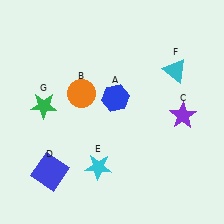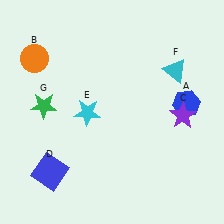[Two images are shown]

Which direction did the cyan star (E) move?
The cyan star (E) moved up.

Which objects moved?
The objects that moved are: the blue hexagon (A), the orange circle (B), the cyan star (E).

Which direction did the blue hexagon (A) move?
The blue hexagon (A) moved right.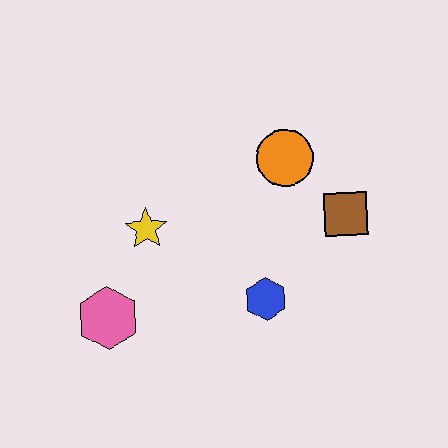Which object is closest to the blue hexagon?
The brown square is closest to the blue hexagon.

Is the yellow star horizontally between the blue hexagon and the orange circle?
No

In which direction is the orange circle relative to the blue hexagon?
The orange circle is above the blue hexagon.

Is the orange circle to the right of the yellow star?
Yes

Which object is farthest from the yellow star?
The brown square is farthest from the yellow star.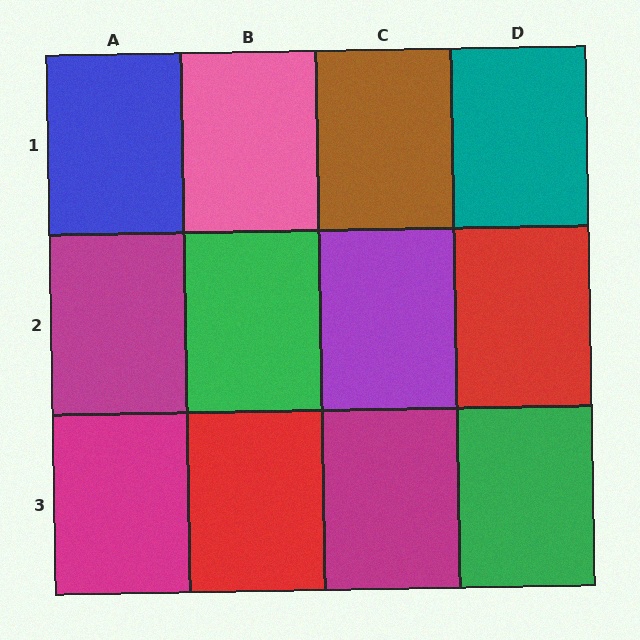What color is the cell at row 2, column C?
Purple.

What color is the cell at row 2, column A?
Magenta.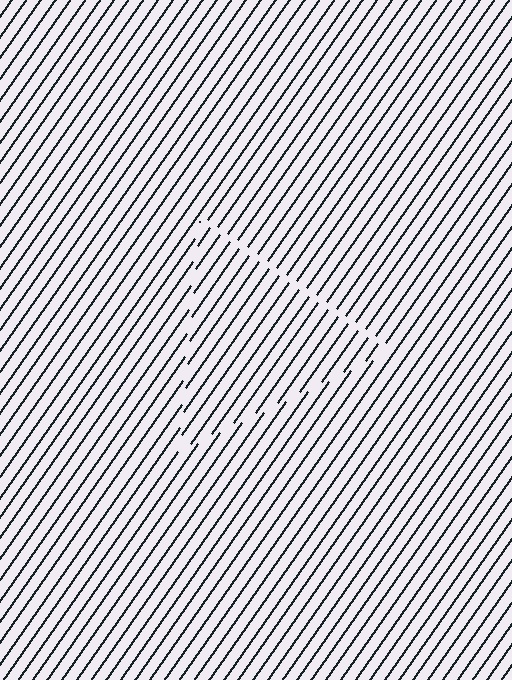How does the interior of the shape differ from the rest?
The interior of the shape contains the same grating, shifted by half a period — the contour is defined by the phase discontinuity where line-ends from the inner and outer gratings abut.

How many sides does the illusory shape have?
3 sides — the line-ends trace a triangle.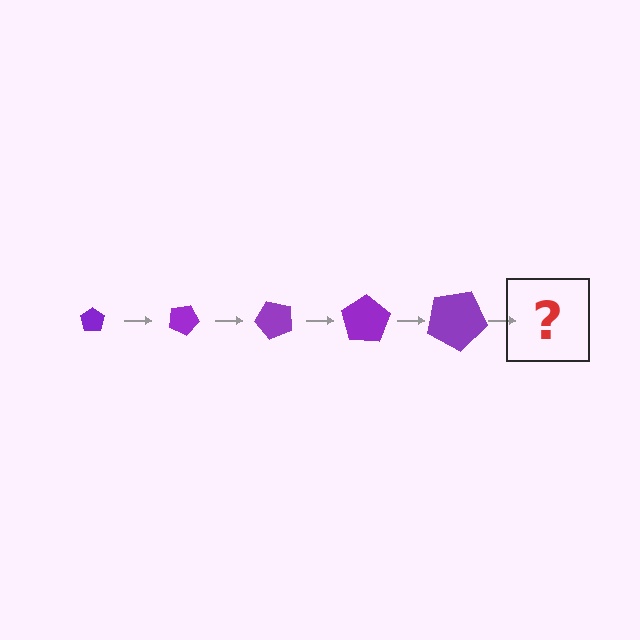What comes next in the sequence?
The next element should be a pentagon, larger than the previous one and rotated 125 degrees from the start.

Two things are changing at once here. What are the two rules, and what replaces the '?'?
The two rules are that the pentagon grows larger each step and it rotates 25 degrees each step. The '?' should be a pentagon, larger than the previous one and rotated 125 degrees from the start.